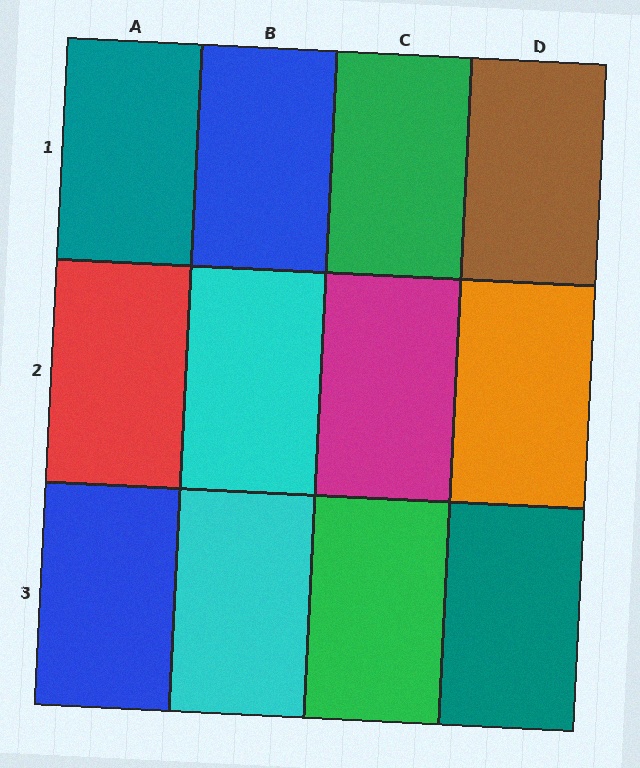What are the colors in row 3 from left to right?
Blue, cyan, green, teal.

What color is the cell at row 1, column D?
Brown.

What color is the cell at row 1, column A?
Teal.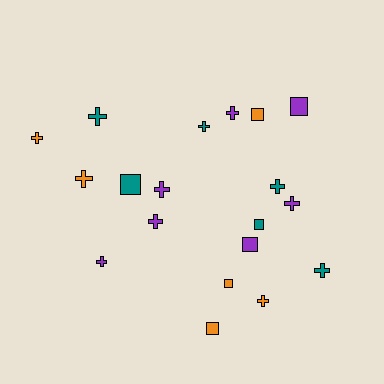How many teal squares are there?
There are 2 teal squares.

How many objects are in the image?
There are 19 objects.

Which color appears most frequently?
Purple, with 7 objects.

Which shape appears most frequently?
Cross, with 12 objects.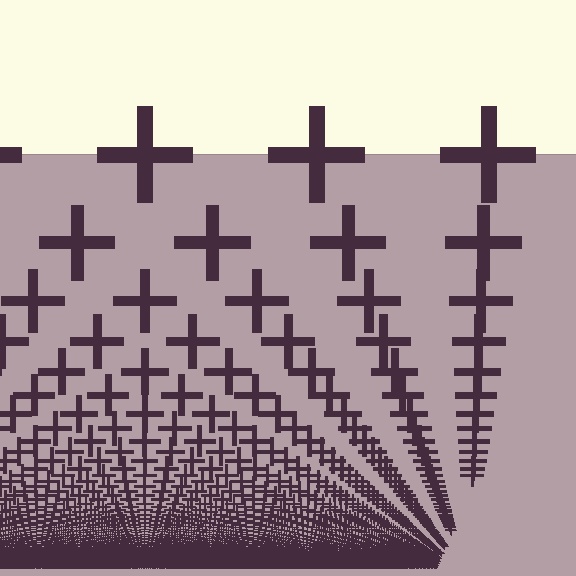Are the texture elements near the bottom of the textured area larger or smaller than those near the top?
Smaller. The gradient is inverted — elements near the bottom are smaller and denser.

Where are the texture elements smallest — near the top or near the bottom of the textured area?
Near the bottom.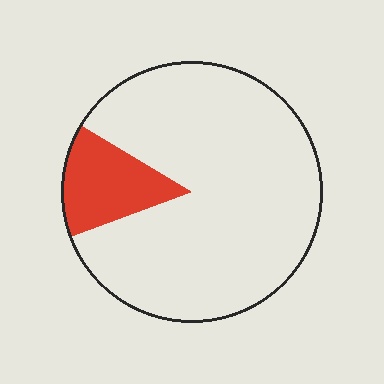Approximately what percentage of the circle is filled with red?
Approximately 15%.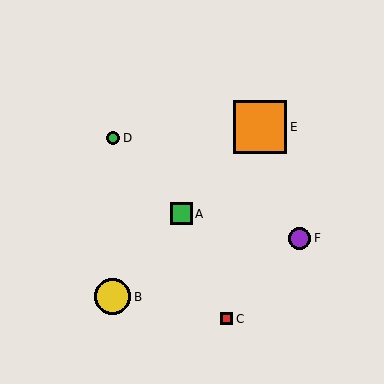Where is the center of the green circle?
The center of the green circle is at (113, 138).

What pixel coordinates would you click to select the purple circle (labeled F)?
Click at (300, 238) to select the purple circle F.